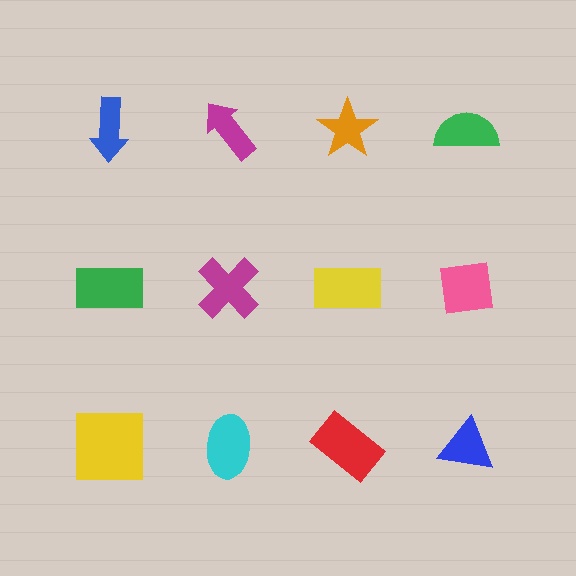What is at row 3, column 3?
A red rectangle.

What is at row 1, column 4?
A green semicircle.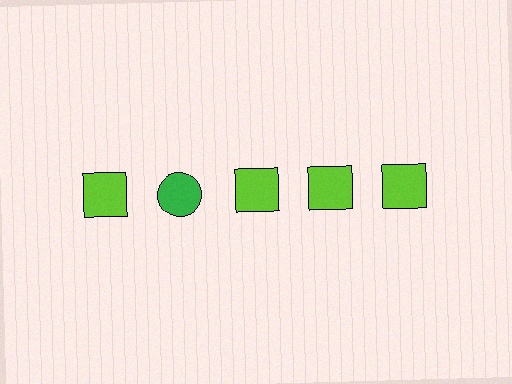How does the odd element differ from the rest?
It differs in both color (green instead of lime) and shape (circle instead of square).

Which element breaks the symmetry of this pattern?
The green circle in the top row, second from left column breaks the symmetry. All other shapes are lime squares.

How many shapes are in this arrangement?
There are 5 shapes arranged in a grid pattern.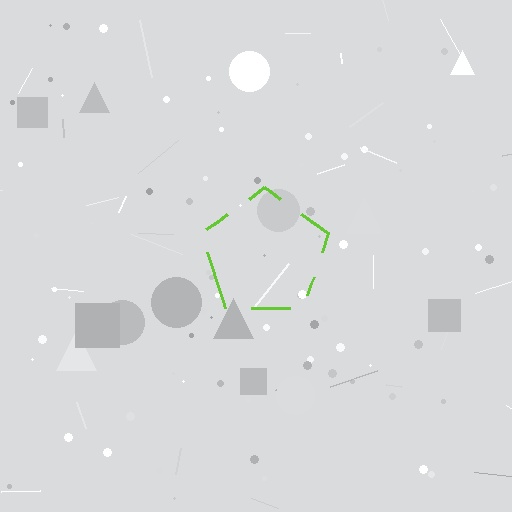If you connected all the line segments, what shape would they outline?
They would outline a pentagon.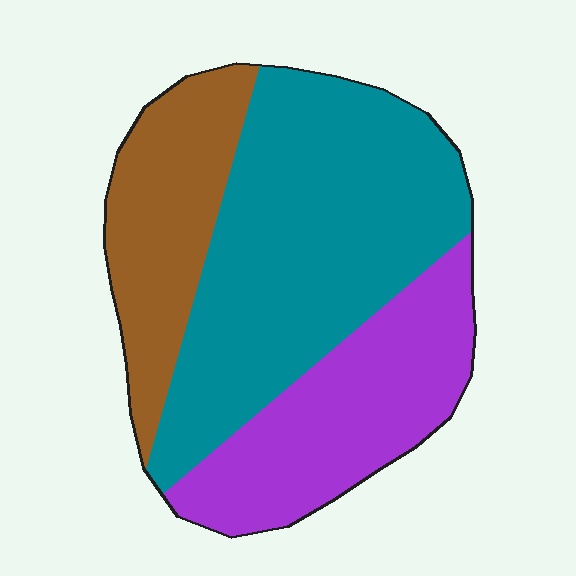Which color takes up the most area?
Teal, at roughly 50%.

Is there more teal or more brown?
Teal.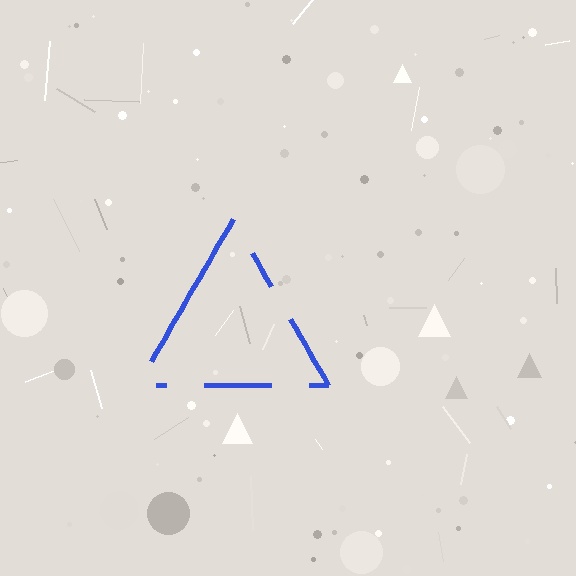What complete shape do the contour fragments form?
The contour fragments form a triangle.